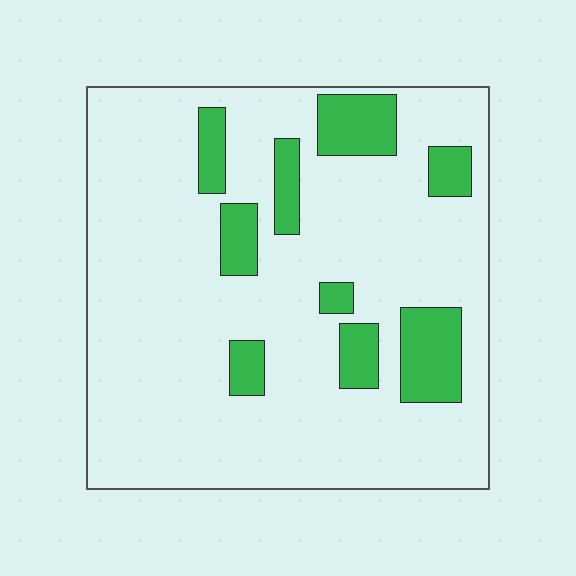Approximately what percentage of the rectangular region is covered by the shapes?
Approximately 15%.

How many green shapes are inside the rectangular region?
9.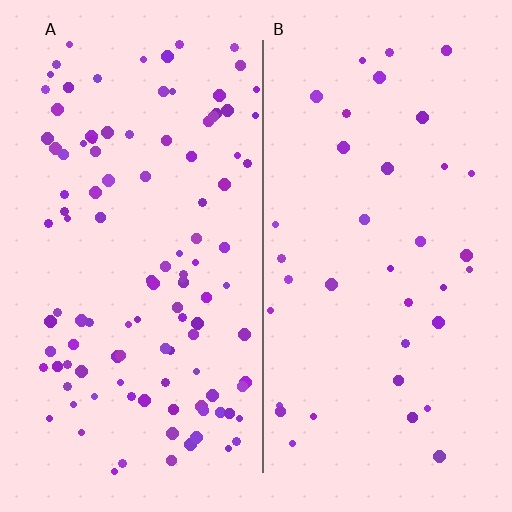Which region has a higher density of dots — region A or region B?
A (the left).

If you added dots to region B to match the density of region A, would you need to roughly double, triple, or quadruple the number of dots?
Approximately triple.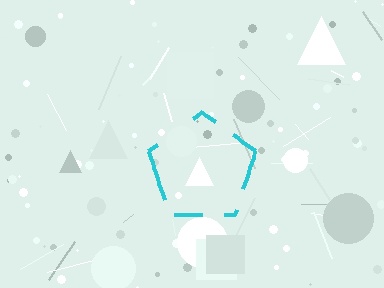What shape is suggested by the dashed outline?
The dashed outline suggests a pentagon.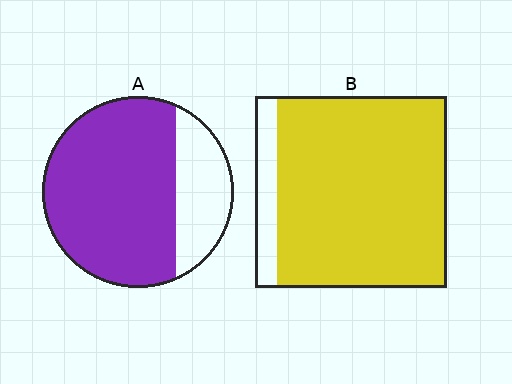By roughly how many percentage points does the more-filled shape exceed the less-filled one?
By roughly 15 percentage points (B over A).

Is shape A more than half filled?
Yes.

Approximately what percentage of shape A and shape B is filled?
A is approximately 75% and B is approximately 90%.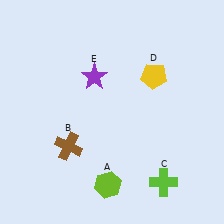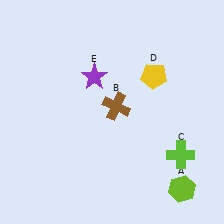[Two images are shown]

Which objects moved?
The objects that moved are: the lime hexagon (A), the brown cross (B), the lime cross (C).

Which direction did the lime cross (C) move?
The lime cross (C) moved up.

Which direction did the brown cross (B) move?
The brown cross (B) moved right.